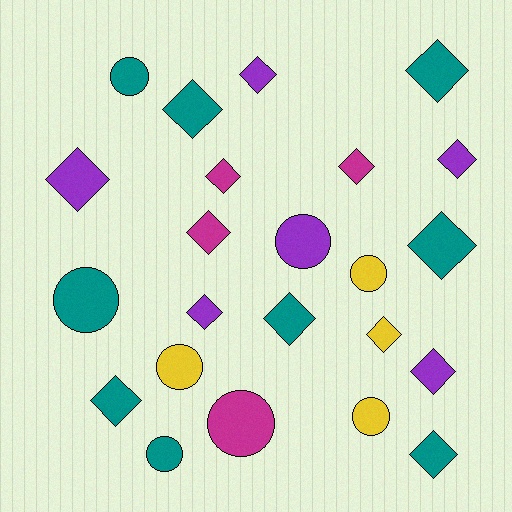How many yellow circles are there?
There are 3 yellow circles.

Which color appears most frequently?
Teal, with 9 objects.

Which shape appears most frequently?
Diamond, with 15 objects.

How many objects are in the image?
There are 23 objects.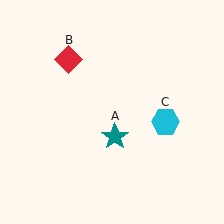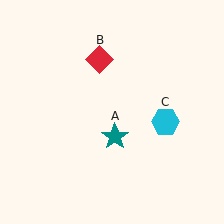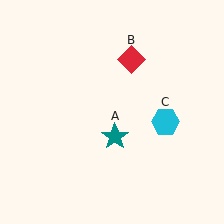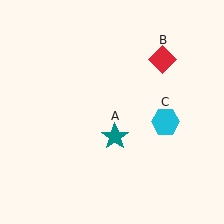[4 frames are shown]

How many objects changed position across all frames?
1 object changed position: red diamond (object B).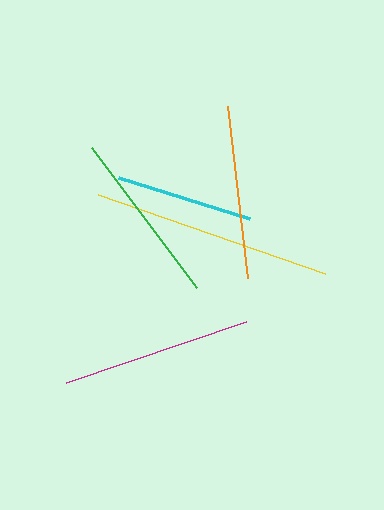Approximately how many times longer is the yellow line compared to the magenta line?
The yellow line is approximately 1.3 times the length of the magenta line.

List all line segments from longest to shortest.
From longest to shortest: yellow, magenta, green, orange, cyan.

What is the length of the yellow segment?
The yellow segment is approximately 240 pixels long.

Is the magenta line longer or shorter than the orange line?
The magenta line is longer than the orange line.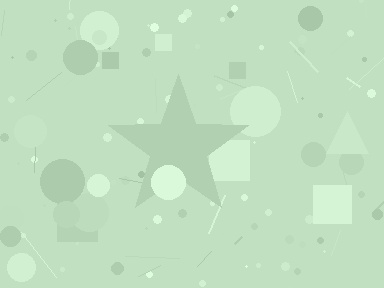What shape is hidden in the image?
A star is hidden in the image.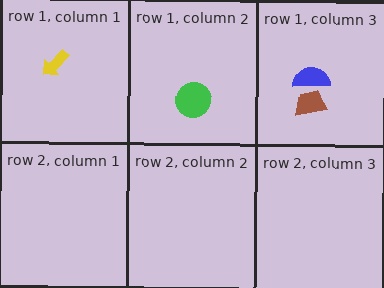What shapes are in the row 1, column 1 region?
The yellow arrow.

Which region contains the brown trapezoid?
The row 1, column 3 region.